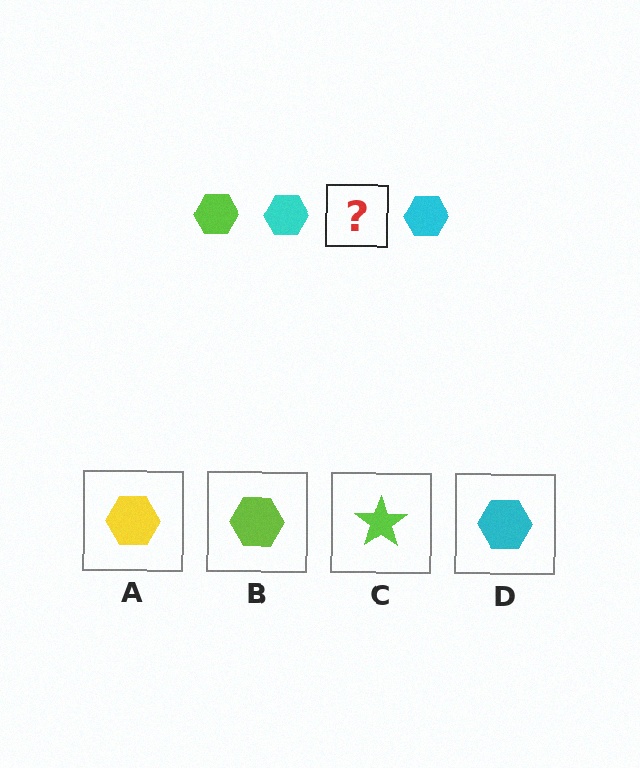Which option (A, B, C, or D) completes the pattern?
B.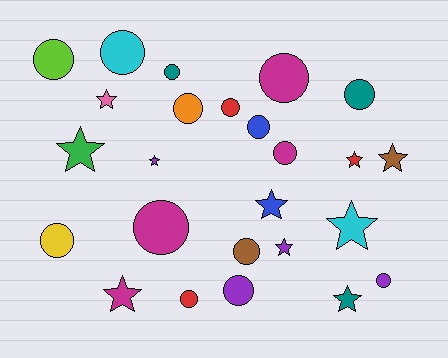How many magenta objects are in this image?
There are 4 magenta objects.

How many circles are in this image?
There are 15 circles.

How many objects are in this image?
There are 25 objects.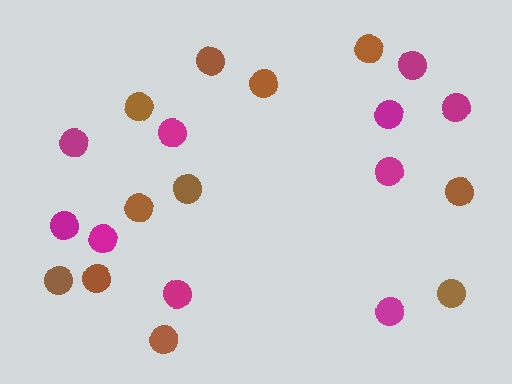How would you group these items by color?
There are 2 groups: one group of magenta circles (10) and one group of brown circles (11).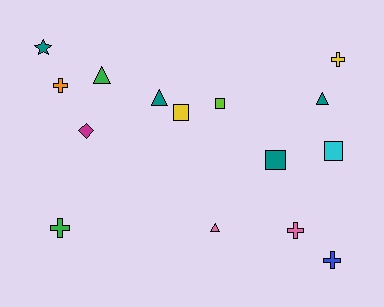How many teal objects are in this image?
There are 4 teal objects.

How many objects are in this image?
There are 15 objects.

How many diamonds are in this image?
There is 1 diamond.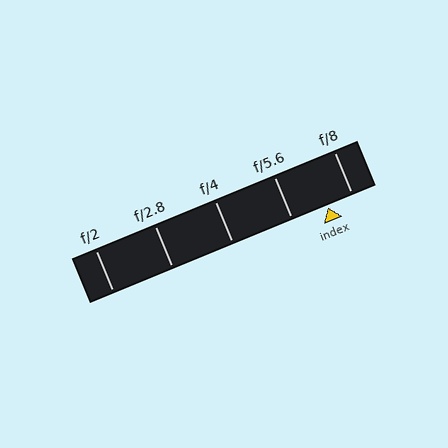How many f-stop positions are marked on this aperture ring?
There are 5 f-stop positions marked.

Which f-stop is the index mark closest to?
The index mark is closest to f/8.